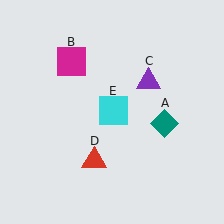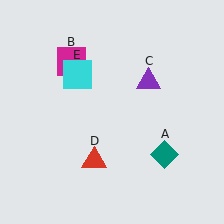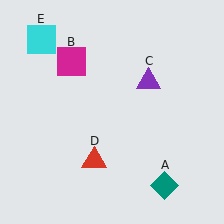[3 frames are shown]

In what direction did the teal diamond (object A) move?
The teal diamond (object A) moved down.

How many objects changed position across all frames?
2 objects changed position: teal diamond (object A), cyan square (object E).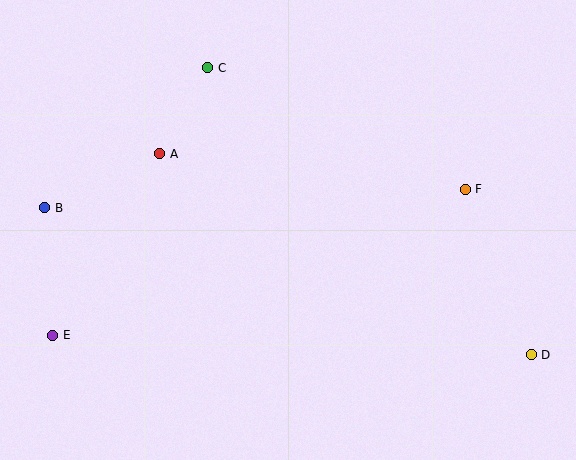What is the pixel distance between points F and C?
The distance between F and C is 285 pixels.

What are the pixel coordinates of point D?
Point D is at (531, 355).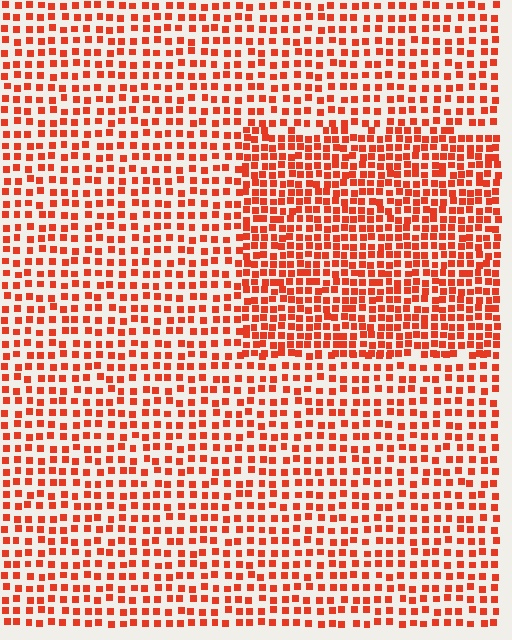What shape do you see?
I see a rectangle.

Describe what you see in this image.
The image contains small red elements arranged at two different densities. A rectangle-shaped region is visible where the elements are more densely packed than the surrounding area.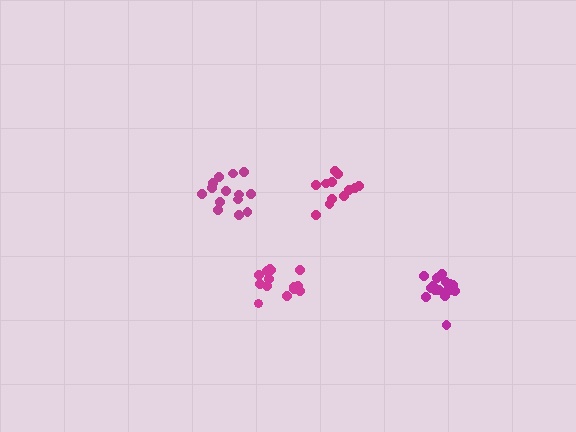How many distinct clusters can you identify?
There are 4 distinct clusters.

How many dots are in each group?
Group 1: 14 dots, Group 2: 14 dots, Group 3: 12 dots, Group 4: 18 dots (58 total).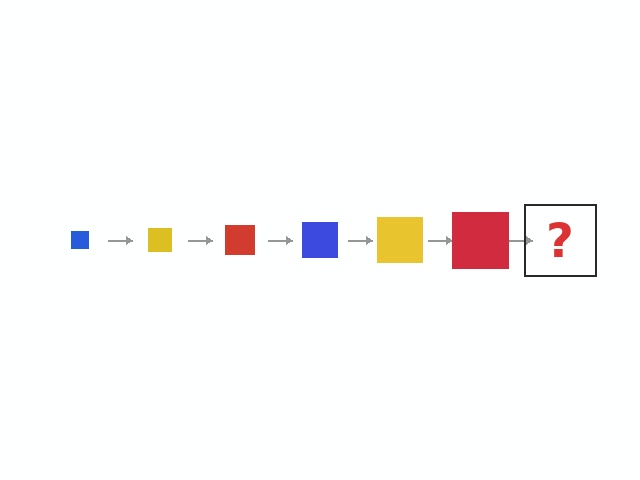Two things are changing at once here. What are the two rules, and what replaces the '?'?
The two rules are that the square grows larger each step and the color cycles through blue, yellow, and red. The '?' should be a blue square, larger than the previous one.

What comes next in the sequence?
The next element should be a blue square, larger than the previous one.